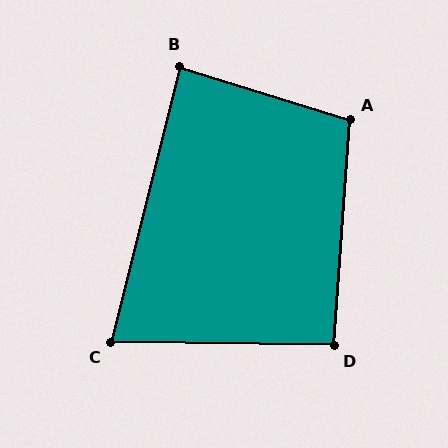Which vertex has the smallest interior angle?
C, at approximately 77 degrees.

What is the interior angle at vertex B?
Approximately 87 degrees (approximately right).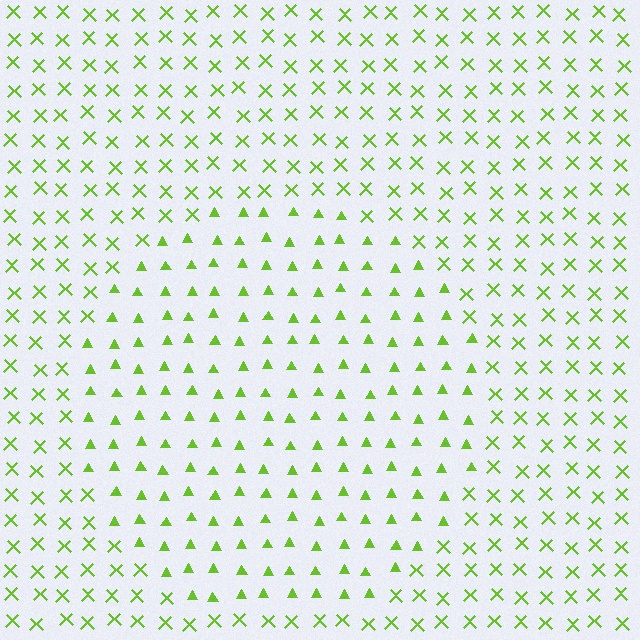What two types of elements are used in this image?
The image uses triangles inside the circle region and X marks outside it.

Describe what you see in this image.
The image is filled with small lime elements arranged in a uniform grid. A circle-shaped region contains triangles, while the surrounding area contains X marks. The boundary is defined purely by the change in element shape.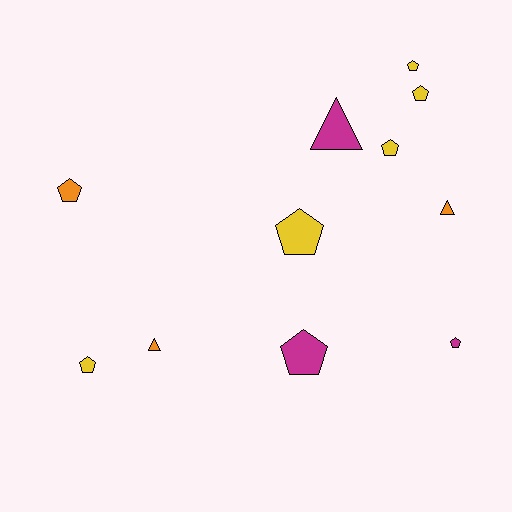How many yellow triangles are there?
There are no yellow triangles.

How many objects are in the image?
There are 11 objects.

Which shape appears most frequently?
Pentagon, with 8 objects.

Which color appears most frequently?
Yellow, with 5 objects.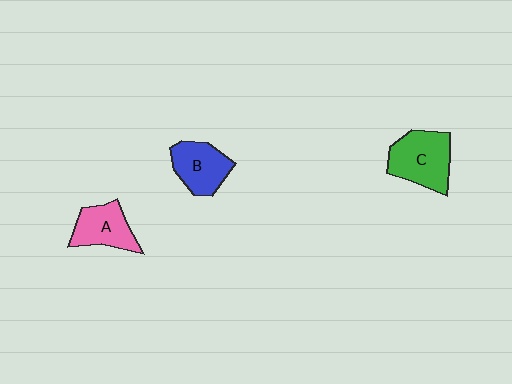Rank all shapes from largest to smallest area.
From largest to smallest: C (green), B (blue), A (pink).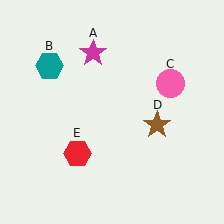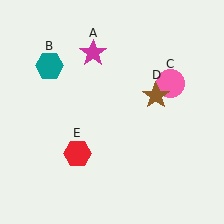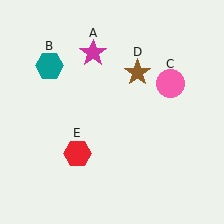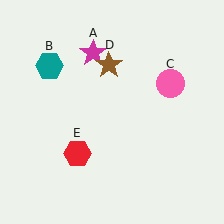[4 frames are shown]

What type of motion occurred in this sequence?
The brown star (object D) rotated counterclockwise around the center of the scene.